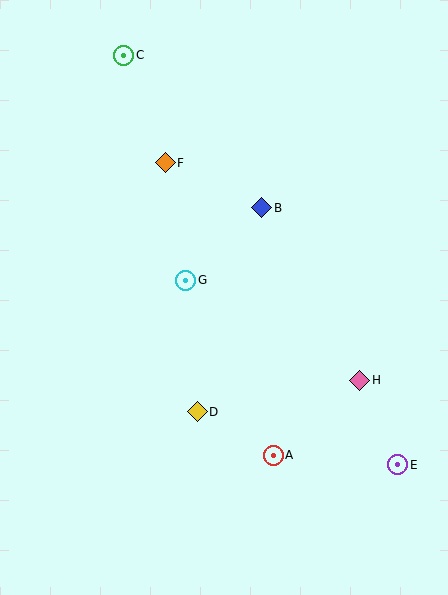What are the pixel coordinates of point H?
Point H is at (360, 380).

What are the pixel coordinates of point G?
Point G is at (186, 280).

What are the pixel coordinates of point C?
Point C is at (124, 55).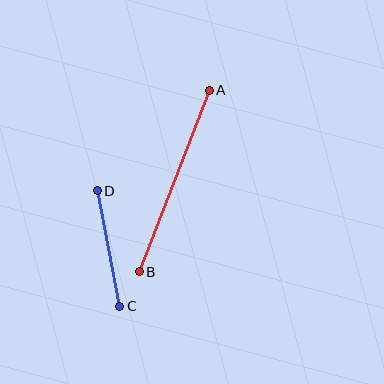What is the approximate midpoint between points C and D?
The midpoint is at approximately (108, 249) pixels.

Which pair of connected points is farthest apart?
Points A and B are farthest apart.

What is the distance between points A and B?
The distance is approximately 194 pixels.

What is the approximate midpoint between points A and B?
The midpoint is at approximately (174, 181) pixels.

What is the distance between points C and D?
The distance is approximately 117 pixels.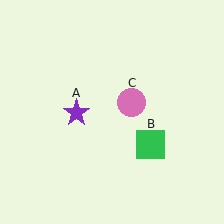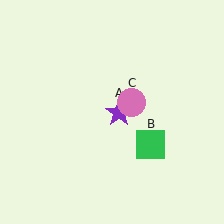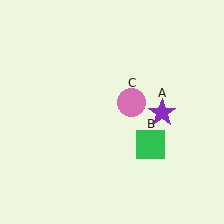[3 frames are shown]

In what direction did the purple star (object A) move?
The purple star (object A) moved right.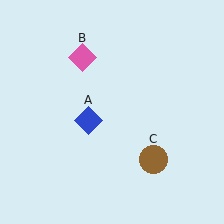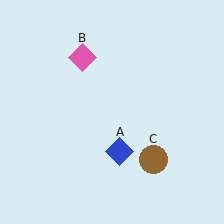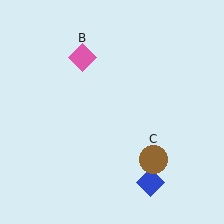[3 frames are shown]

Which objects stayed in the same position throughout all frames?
Pink diamond (object B) and brown circle (object C) remained stationary.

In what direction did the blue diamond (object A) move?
The blue diamond (object A) moved down and to the right.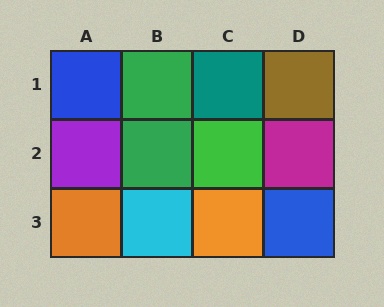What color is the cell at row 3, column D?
Blue.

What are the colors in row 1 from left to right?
Blue, green, teal, brown.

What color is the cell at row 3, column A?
Orange.